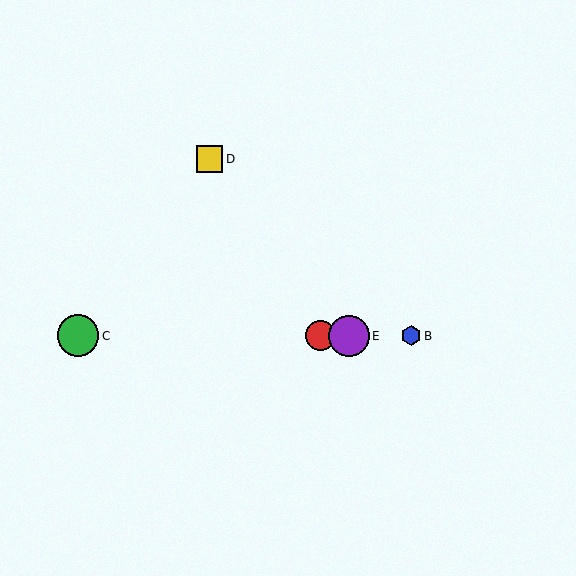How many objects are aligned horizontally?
4 objects (A, B, C, E) are aligned horizontally.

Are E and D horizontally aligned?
No, E is at y≈336 and D is at y≈159.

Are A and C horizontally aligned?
Yes, both are at y≈336.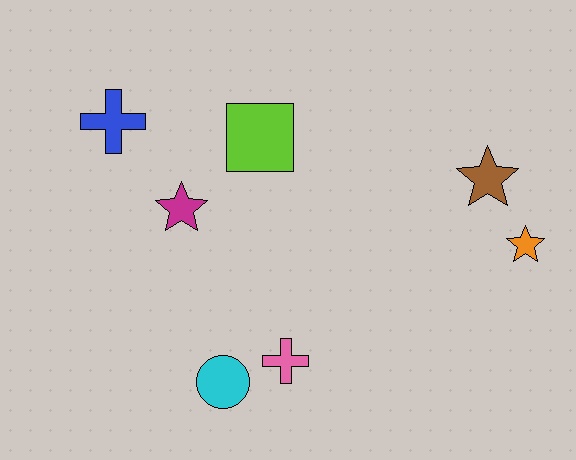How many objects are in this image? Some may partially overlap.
There are 7 objects.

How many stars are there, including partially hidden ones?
There are 3 stars.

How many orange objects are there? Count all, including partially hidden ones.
There is 1 orange object.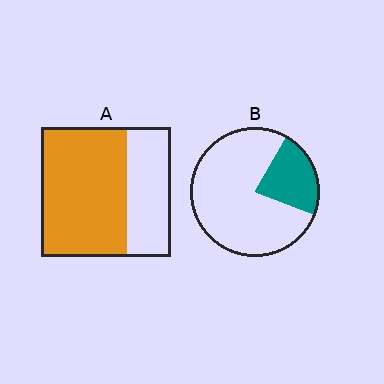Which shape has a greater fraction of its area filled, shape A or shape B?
Shape A.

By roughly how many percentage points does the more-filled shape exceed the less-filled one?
By roughly 45 percentage points (A over B).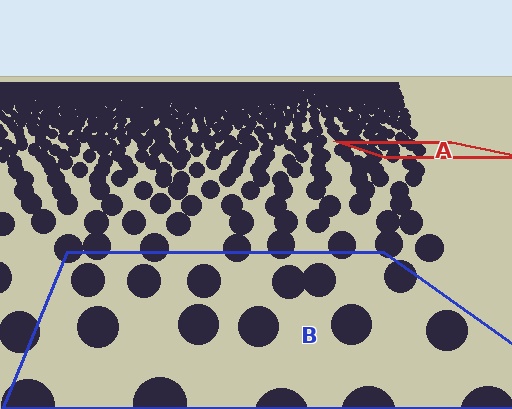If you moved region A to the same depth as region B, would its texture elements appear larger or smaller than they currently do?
They would appear larger. At a closer depth, the same texture elements are projected at a bigger on-screen size.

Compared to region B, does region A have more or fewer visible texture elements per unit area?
Region A has more texture elements per unit area — they are packed more densely because it is farther away.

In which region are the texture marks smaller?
The texture marks are smaller in region A, because it is farther away.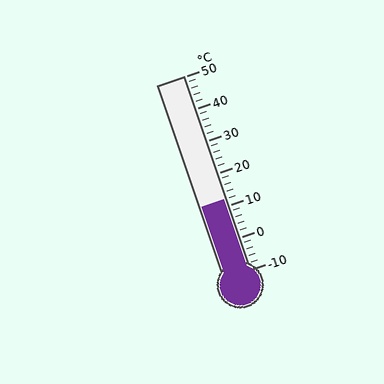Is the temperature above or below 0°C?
The temperature is above 0°C.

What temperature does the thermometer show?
The thermometer shows approximately 12°C.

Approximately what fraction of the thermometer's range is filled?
The thermometer is filled to approximately 35% of its range.